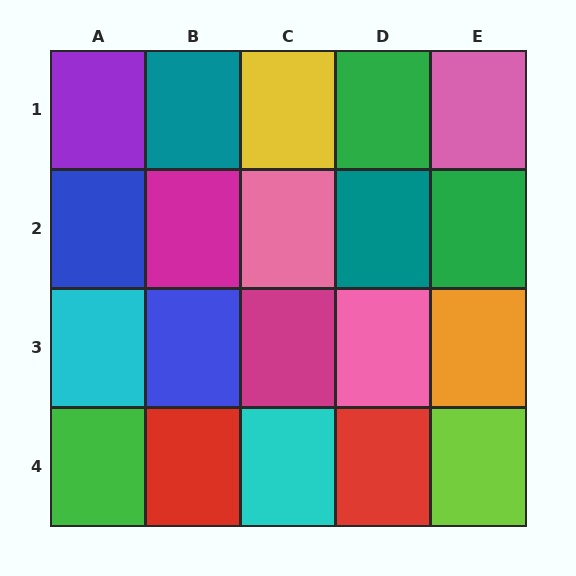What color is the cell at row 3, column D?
Pink.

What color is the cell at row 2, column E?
Green.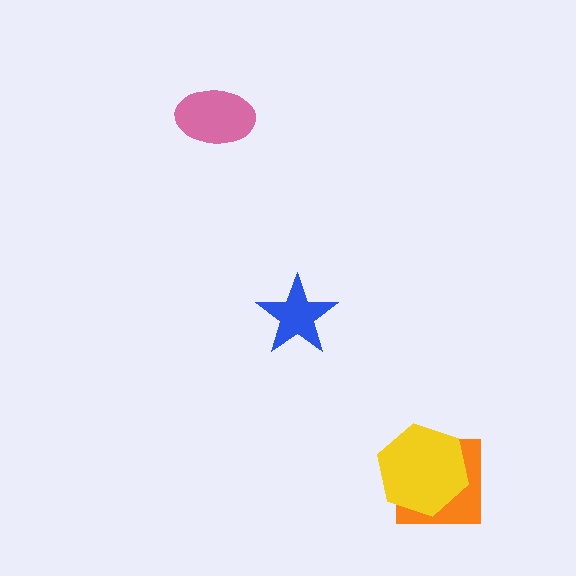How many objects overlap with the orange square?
1 object overlaps with the orange square.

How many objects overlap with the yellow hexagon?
1 object overlaps with the yellow hexagon.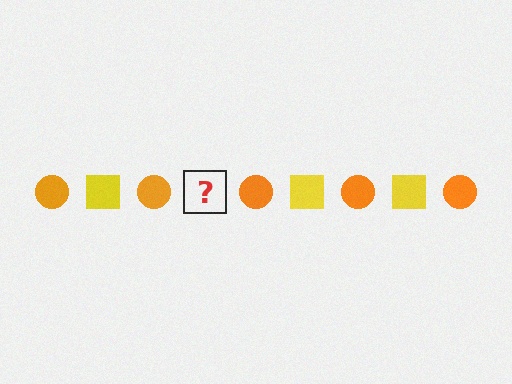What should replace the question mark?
The question mark should be replaced with a yellow square.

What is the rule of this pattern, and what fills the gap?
The rule is that the pattern alternates between orange circle and yellow square. The gap should be filled with a yellow square.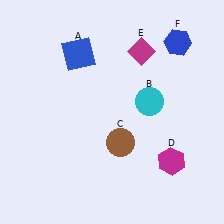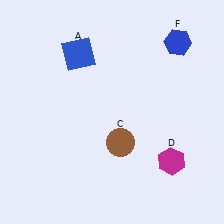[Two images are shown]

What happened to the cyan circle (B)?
The cyan circle (B) was removed in Image 2. It was in the top-right area of Image 1.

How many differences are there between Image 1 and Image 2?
There are 2 differences between the two images.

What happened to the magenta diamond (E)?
The magenta diamond (E) was removed in Image 2. It was in the top-right area of Image 1.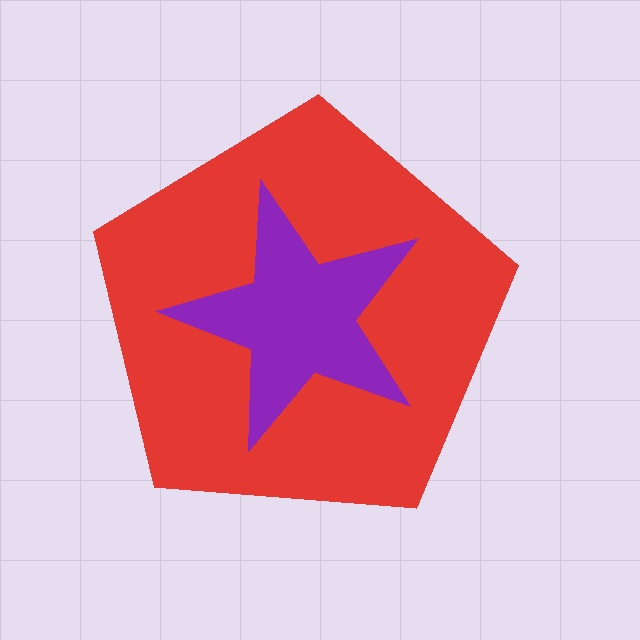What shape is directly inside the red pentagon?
The purple star.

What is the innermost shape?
The purple star.